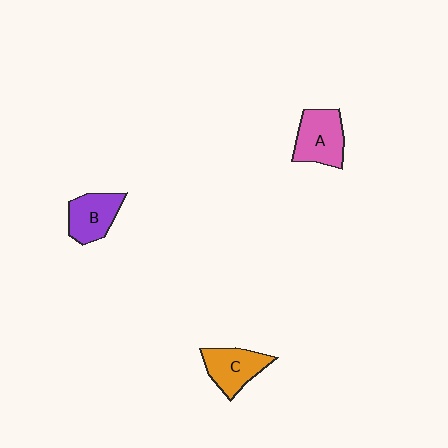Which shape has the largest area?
Shape A (pink).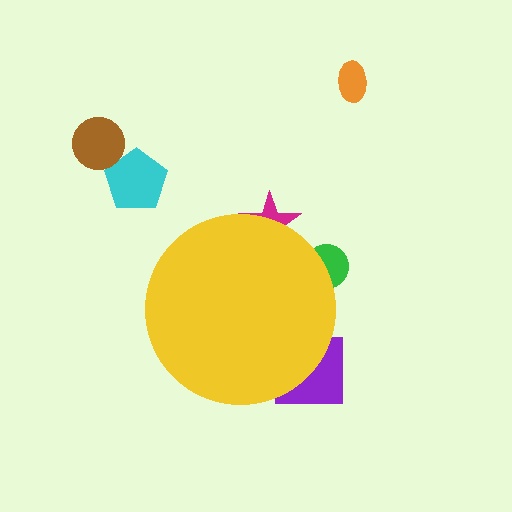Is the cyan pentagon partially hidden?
No, the cyan pentagon is fully visible.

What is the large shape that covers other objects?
A yellow circle.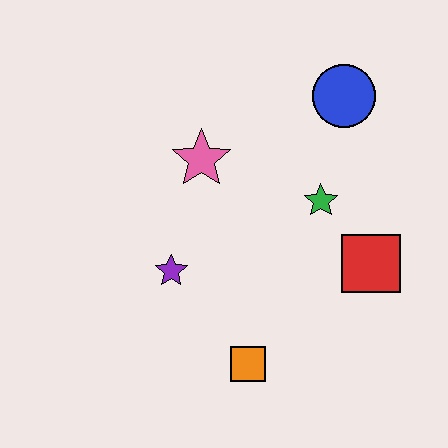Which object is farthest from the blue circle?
The orange square is farthest from the blue circle.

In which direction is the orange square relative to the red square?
The orange square is to the left of the red square.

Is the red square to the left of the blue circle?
No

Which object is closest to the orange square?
The purple star is closest to the orange square.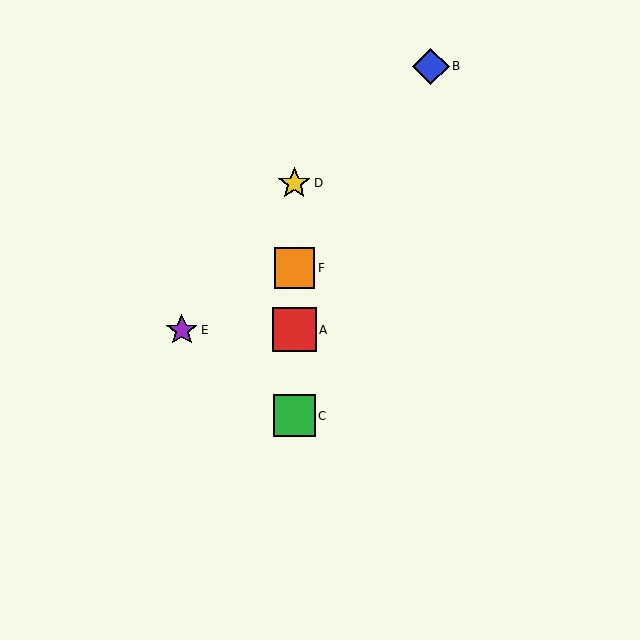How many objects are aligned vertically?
4 objects (A, C, D, F) are aligned vertically.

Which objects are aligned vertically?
Objects A, C, D, F are aligned vertically.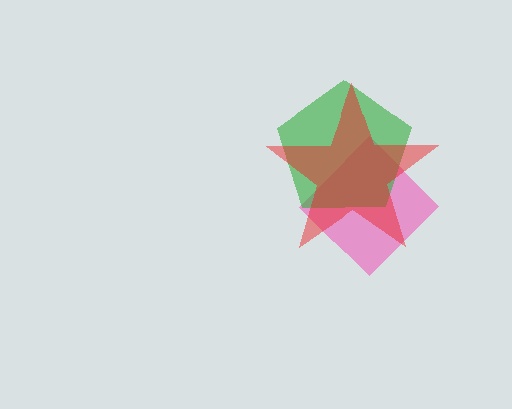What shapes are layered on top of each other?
The layered shapes are: a pink diamond, a green pentagon, a red star.